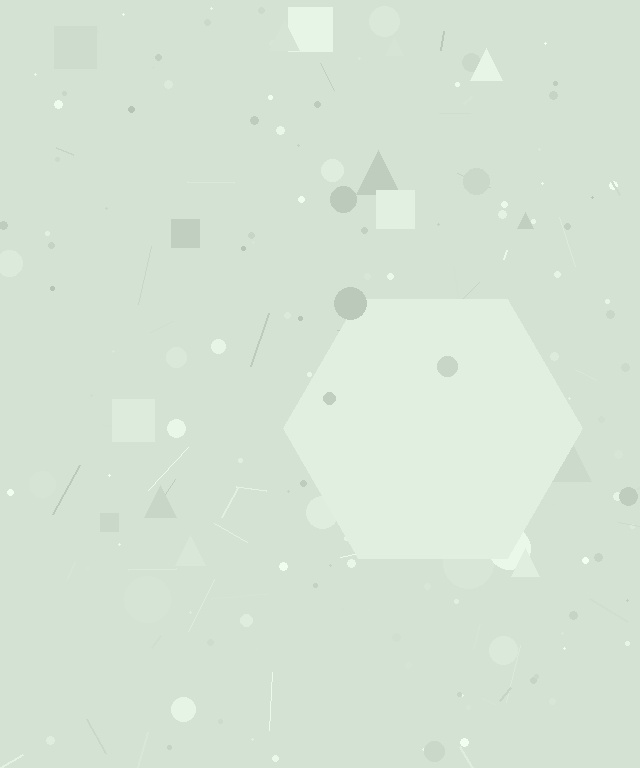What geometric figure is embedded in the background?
A hexagon is embedded in the background.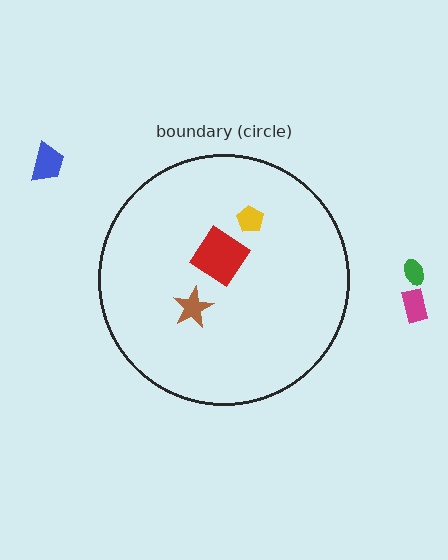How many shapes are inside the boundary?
3 inside, 3 outside.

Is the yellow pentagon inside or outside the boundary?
Inside.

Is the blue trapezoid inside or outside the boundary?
Outside.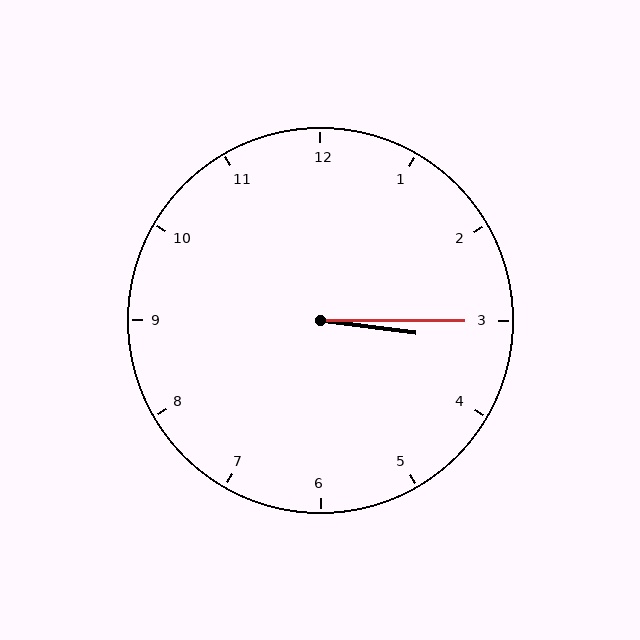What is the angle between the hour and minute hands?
Approximately 8 degrees.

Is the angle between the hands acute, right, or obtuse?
It is acute.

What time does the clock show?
3:15.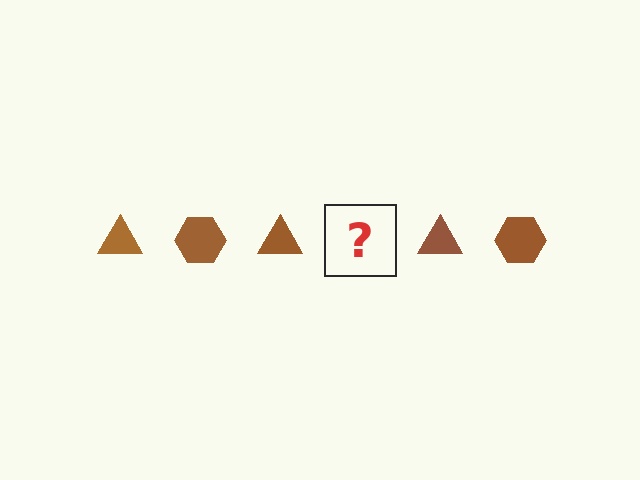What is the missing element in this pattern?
The missing element is a brown hexagon.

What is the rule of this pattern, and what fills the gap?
The rule is that the pattern cycles through triangle, hexagon shapes in brown. The gap should be filled with a brown hexagon.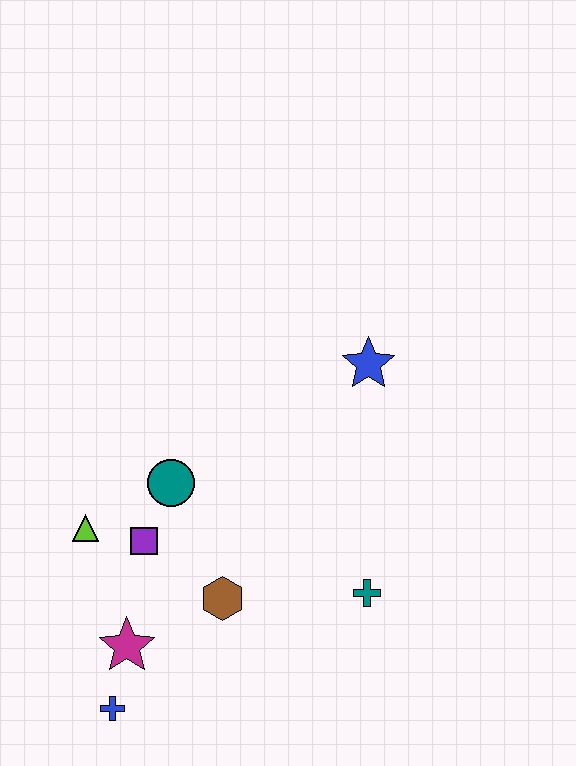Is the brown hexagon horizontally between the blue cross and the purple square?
No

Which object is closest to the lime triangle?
The purple square is closest to the lime triangle.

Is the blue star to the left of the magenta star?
No